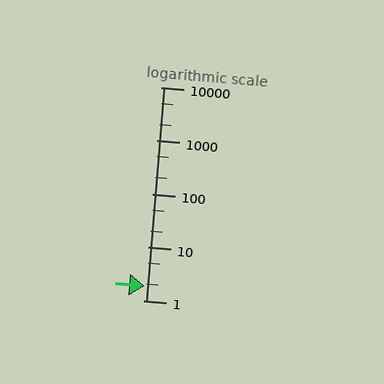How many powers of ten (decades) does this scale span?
The scale spans 4 decades, from 1 to 10000.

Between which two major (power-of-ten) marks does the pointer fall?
The pointer is between 1 and 10.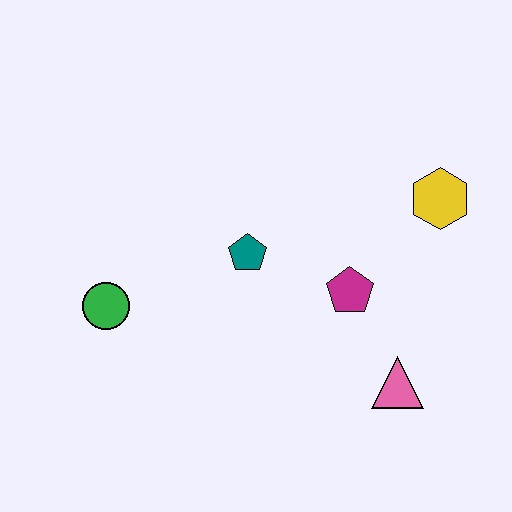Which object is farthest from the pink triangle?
The green circle is farthest from the pink triangle.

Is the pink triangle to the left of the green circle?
No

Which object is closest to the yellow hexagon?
The magenta pentagon is closest to the yellow hexagon.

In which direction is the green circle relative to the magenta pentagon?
The green circle is to the left of the magenta pentagon.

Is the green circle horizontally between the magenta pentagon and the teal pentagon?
No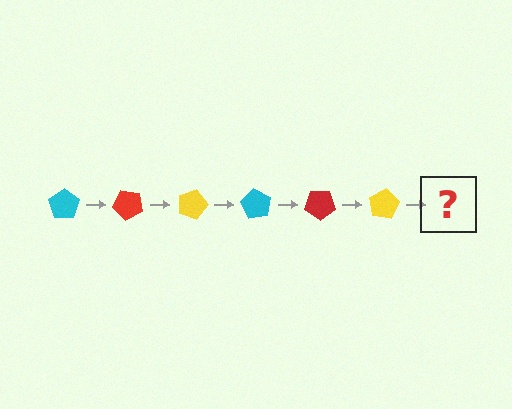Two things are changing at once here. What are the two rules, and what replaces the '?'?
The two rules are that it rotates 45 degrees each step and the color cycles through cyan, red, and yellow. The '?' should be a cyan pentagon, rotated 270 degrees from the start.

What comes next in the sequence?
The next element should be a cyan pentagon, rotated 270 degrees from the start.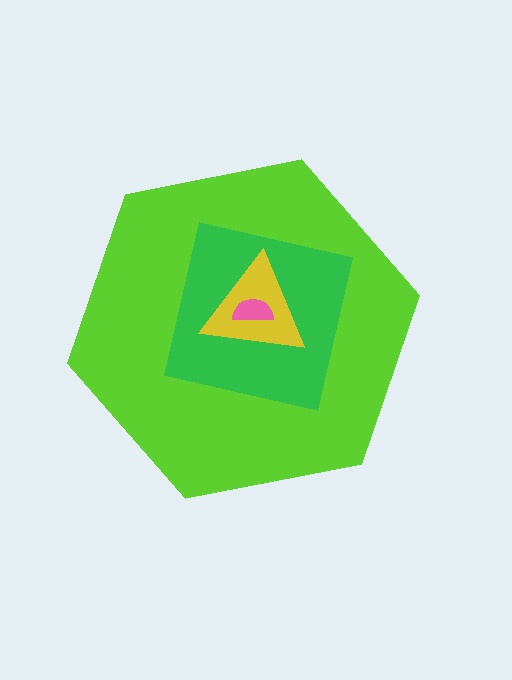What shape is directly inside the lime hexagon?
The green square.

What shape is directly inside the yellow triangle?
The pink semicircle.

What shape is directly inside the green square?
The yellow triangle.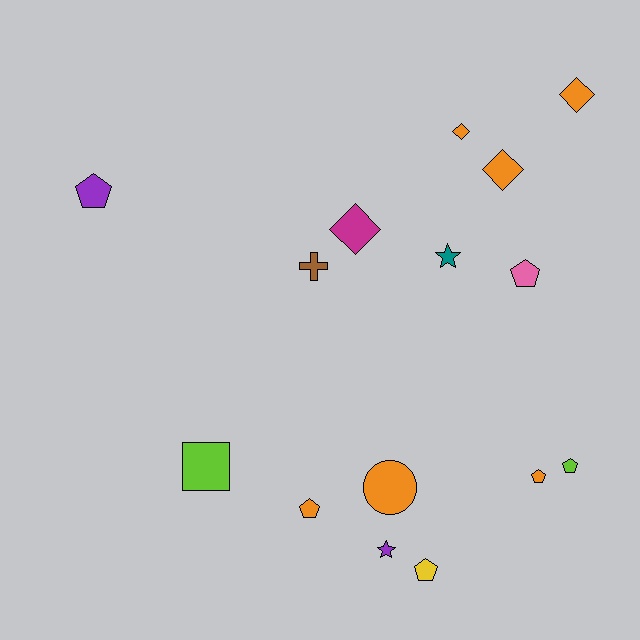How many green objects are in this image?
There are no green objects.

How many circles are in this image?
There is 1 circle.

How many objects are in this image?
There are 15 objects.